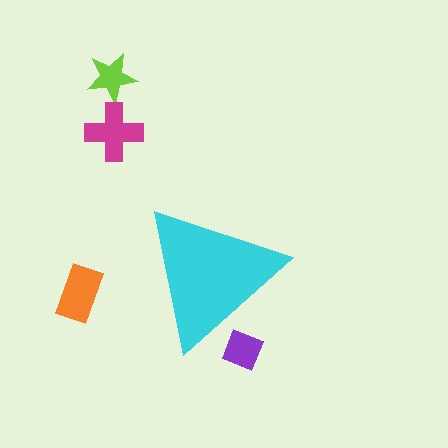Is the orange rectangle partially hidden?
No, the orange rectangle is fully visible.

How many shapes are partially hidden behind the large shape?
1 shape is partially hidden.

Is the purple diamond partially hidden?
Yes, the purple diamond is partially hidden behind the cyan triangle.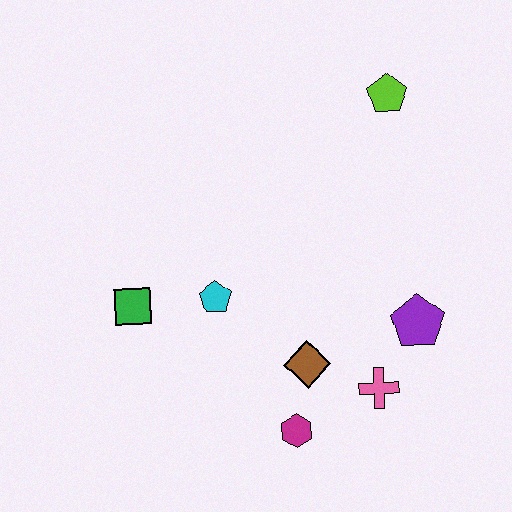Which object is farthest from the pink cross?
The lime pentagon is farthest from the pink cross.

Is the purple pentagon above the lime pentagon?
No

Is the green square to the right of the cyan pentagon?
No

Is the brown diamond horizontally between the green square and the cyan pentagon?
No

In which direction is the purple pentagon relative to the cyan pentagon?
The purple pentagon is to the right of the cyan pentagon.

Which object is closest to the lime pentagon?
The purple pentagon is closest to the lime pentagon.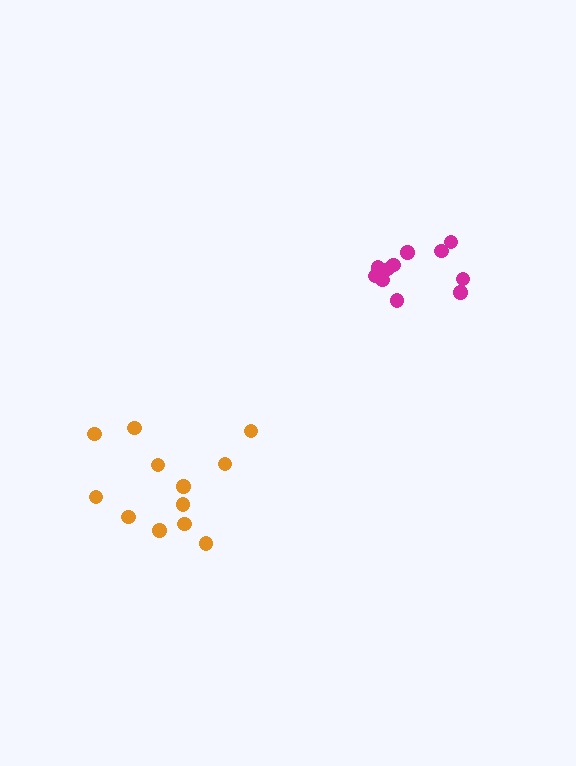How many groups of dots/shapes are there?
There are 2 groups.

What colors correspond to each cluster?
The clusters are colored: orange, magenta.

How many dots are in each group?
Group 1: 12 dots, Group 2: 11 dots (23 total).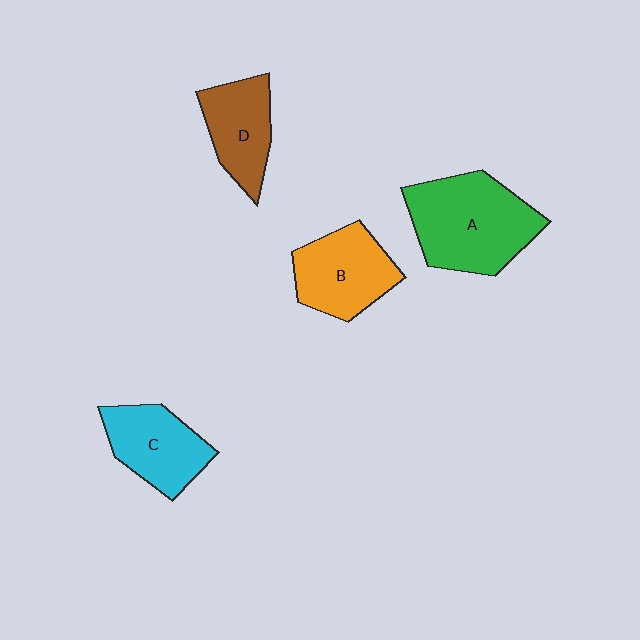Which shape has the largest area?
Shape A (green).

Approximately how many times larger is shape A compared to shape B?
Approximately 1.4 times.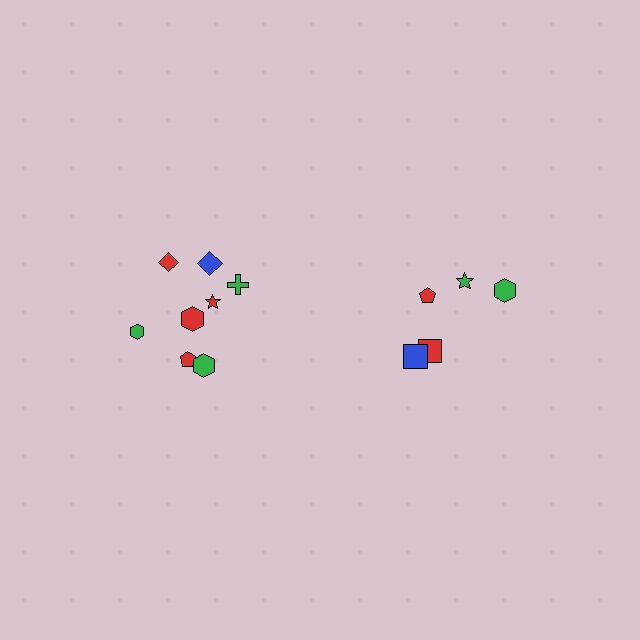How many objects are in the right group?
There are 5 objects.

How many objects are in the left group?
There are 8 objects.